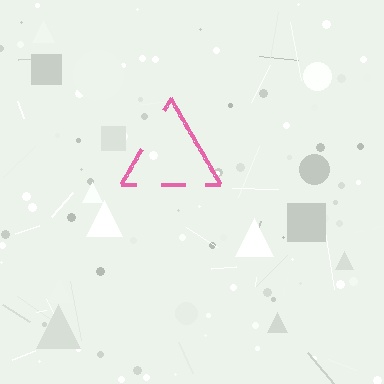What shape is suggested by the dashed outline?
The dashed outline suggests a triangle.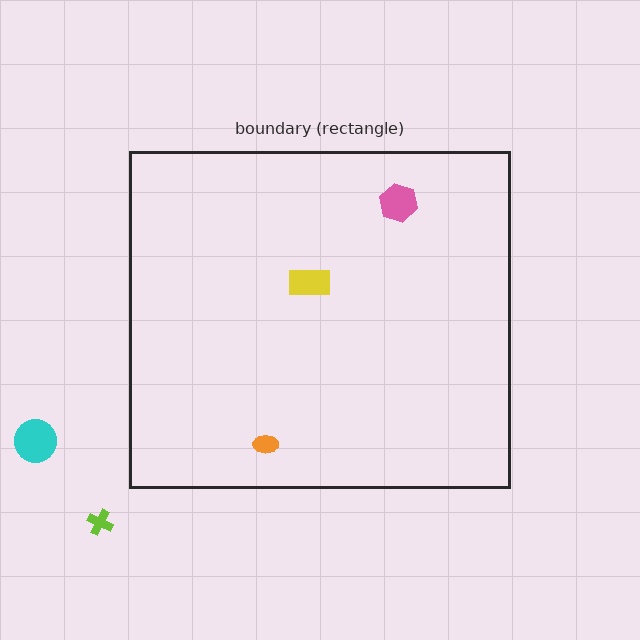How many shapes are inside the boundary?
3 inside, 2 outside.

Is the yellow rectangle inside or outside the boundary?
Inside.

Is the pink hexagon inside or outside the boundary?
Inside.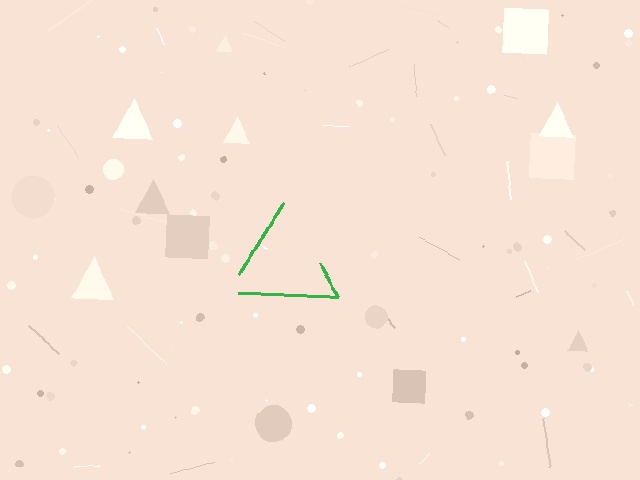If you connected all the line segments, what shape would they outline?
They would outline a triangle.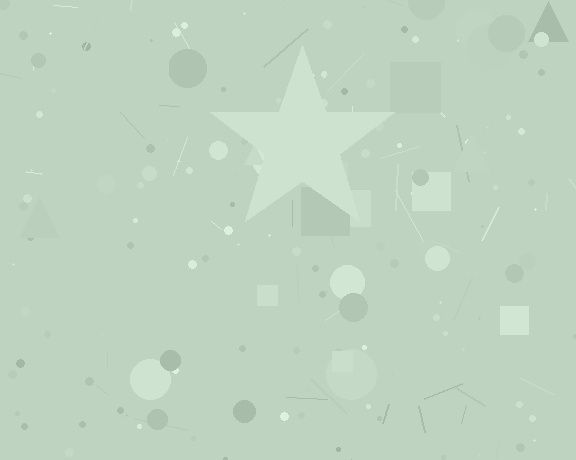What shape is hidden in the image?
A star is hidden in the image.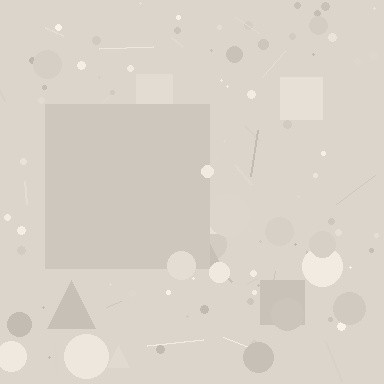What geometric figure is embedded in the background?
A square is embedded in the background.